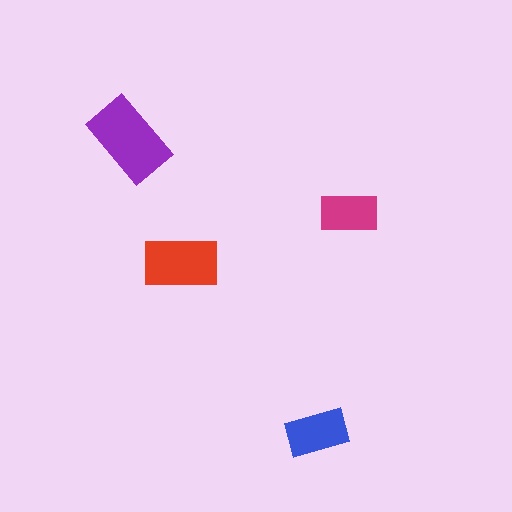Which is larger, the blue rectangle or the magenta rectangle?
The blue one.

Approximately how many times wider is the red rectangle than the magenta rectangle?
About 1.5 times wider.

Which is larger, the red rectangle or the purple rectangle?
The purple one.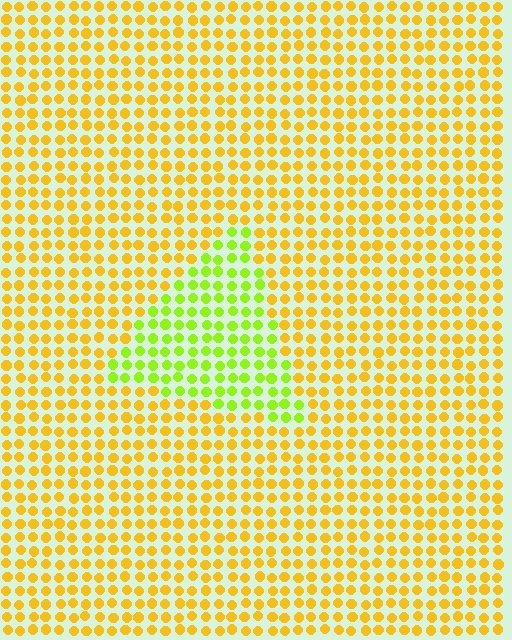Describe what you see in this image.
The image is filled with small yellow elements in a uniform arrangement. A triangle-shaped region is visible where the elements are tinted to a slightly different hue, forming a subtle color boundary.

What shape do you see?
I see a triangle.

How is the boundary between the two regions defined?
The boundary is defined purely by a slight shift in hue (about 43 degrees). Spacing, size, and orientation are identical on both sides.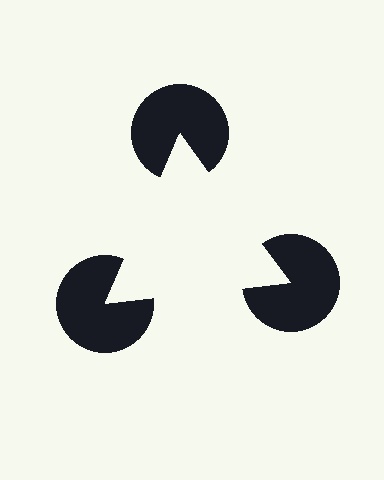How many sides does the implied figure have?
3 sides.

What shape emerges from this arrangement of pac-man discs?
An illusory triangle — its edges are inferred from the aligned wedge cuts in the pac-man discs, not physically drawn.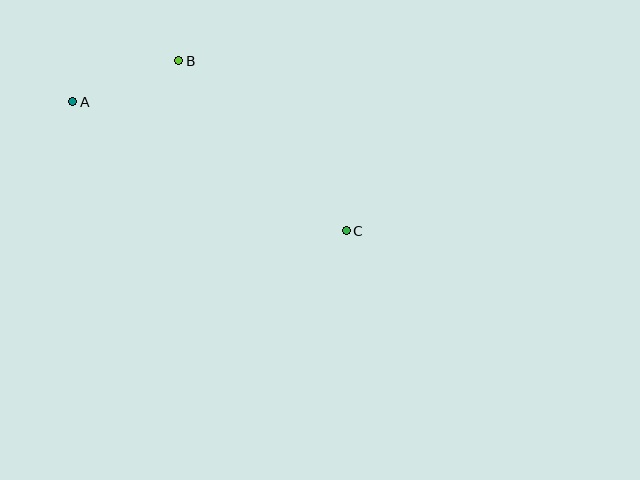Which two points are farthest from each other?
Points A and C are farthest from each other.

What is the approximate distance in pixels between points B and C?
The distance between B and C is approximately 239 pixels.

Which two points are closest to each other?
Points A and B are closest to each other.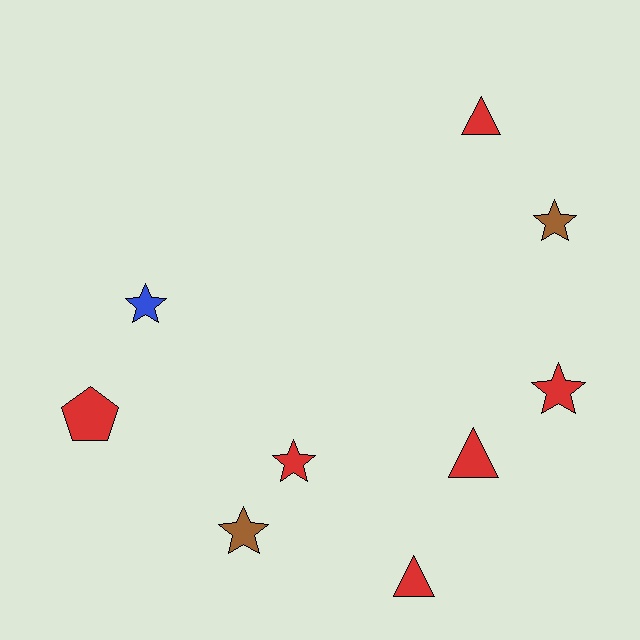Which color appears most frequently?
Red, with 6 objects.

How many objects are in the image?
There are 9 objects.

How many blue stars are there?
There is 1 blue star.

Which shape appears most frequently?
Star, with 5 objects.